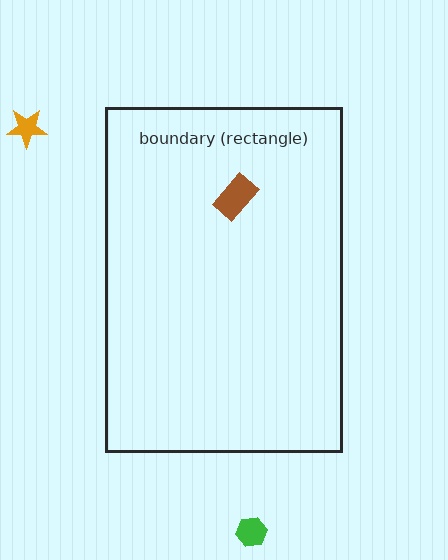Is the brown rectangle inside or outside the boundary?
Inside.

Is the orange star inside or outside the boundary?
Outside.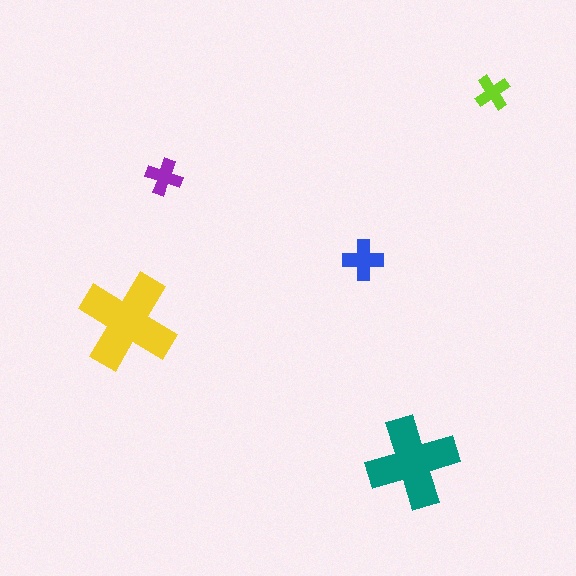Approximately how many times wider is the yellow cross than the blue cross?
About 2.5 times wider.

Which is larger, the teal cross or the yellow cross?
The yellow one.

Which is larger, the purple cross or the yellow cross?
The yellow one.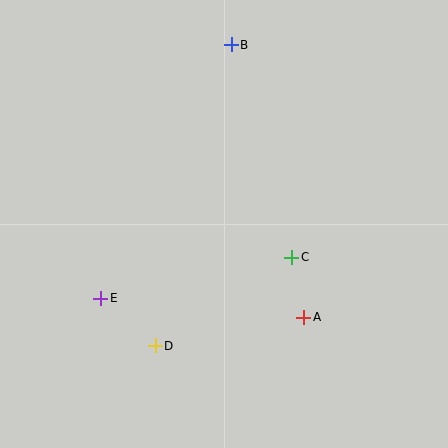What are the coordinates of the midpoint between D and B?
The midpoint between D and B is at (193, 195).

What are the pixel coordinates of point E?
Point E is at (101, 298).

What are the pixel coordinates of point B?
Point B is at (231, 45).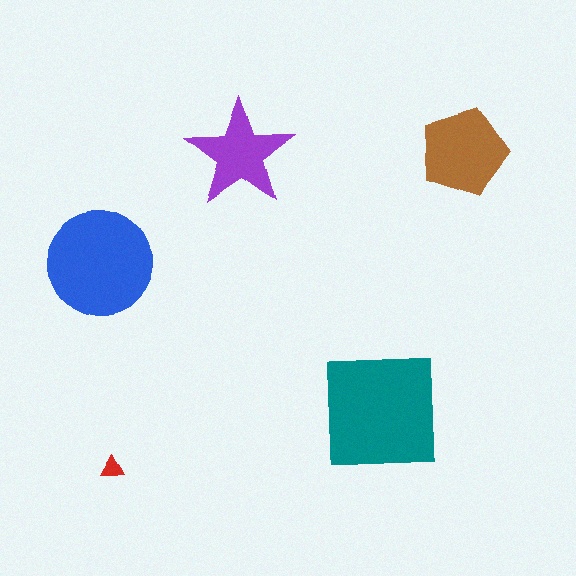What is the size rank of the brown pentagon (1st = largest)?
3rd.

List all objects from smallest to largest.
The red triangle, the purple star, the brown pentagon, the blue circle, the teal square.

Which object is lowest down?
The red triangle is bottommost.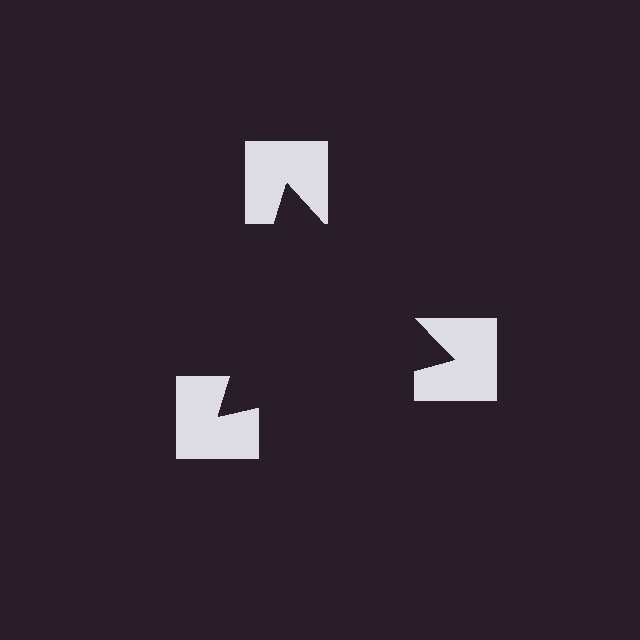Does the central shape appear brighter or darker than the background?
It typically appears slightly darker than the background, even though no actual brightness change is drawn.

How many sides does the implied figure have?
3 sides.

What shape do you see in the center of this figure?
An illusory triangle — its edges are inferred from the aligned wedge cuts in the notched squares, not physically drawn.